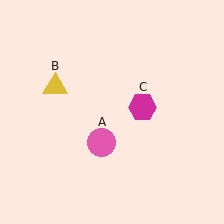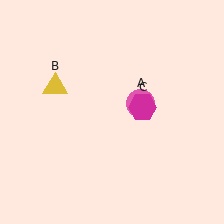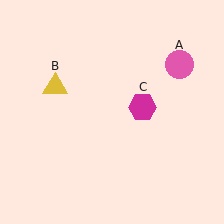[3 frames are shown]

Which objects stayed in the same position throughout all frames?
Yellow triangle (object B) and magenta hexagon (object C) remained stationary.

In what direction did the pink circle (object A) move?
The pink circle (object A) moved up and to the right.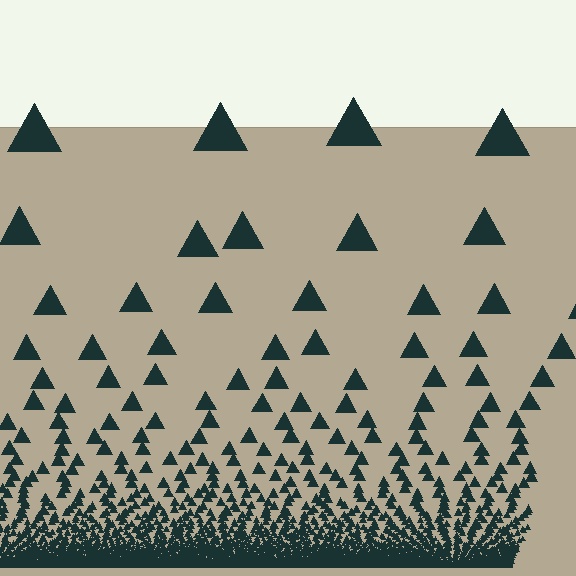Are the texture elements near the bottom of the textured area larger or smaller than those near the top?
Smaller. The gradient is inverted — elements near the bottom are smaller and denser.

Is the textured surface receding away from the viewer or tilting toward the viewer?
The surface appears to tilt toward the viewer. Texture elements get larger and sparser toward the top.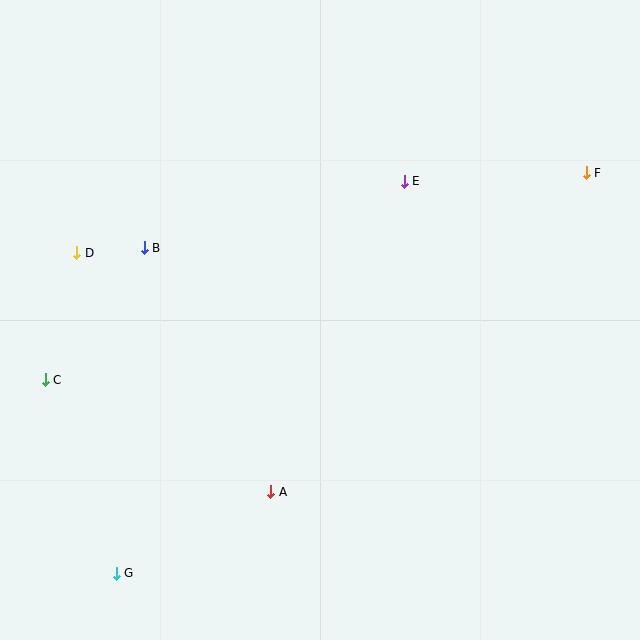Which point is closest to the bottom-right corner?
Point A is closest to the bottom-right corner.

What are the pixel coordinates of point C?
Point C is at (45, 380).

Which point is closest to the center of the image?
Point E at (404, 181) is closest to the center.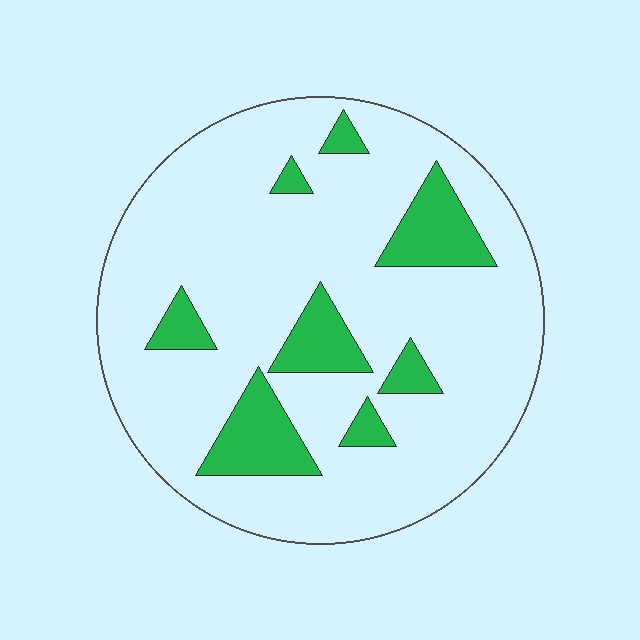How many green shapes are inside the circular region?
8.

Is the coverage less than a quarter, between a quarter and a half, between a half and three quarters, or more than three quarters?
Less than a quarter.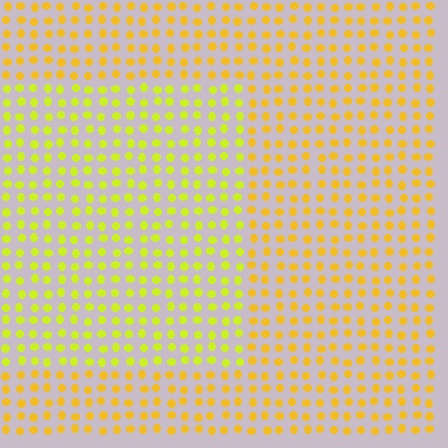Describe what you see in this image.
The image is filled with small yellow elements in a uniform arrangement. A rectangle-shaped region is visible where the elements are tinted to a slightly different hue, forming a subtle color boundary.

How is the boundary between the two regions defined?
The boundary is defined purely by a slight shift in hue (about 27 degrees). Spacing, size, and orientation are identical on both sides.